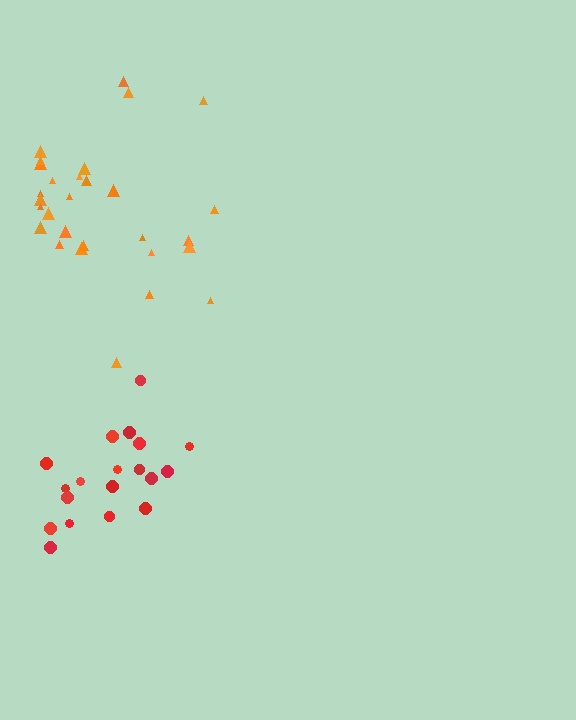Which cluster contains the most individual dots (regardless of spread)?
Orange (29).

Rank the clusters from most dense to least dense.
red, orange.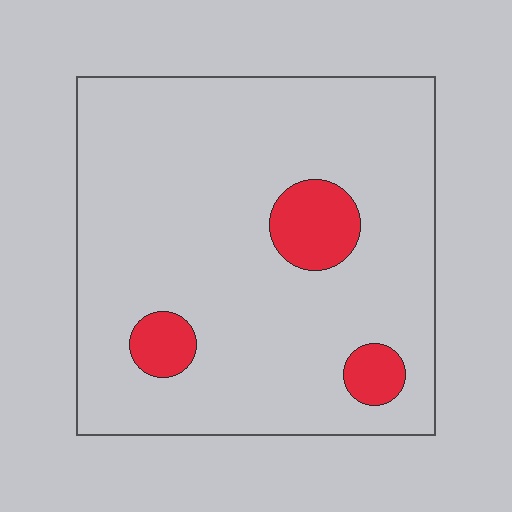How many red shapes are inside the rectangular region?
3.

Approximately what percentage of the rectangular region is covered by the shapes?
Approximately 10%.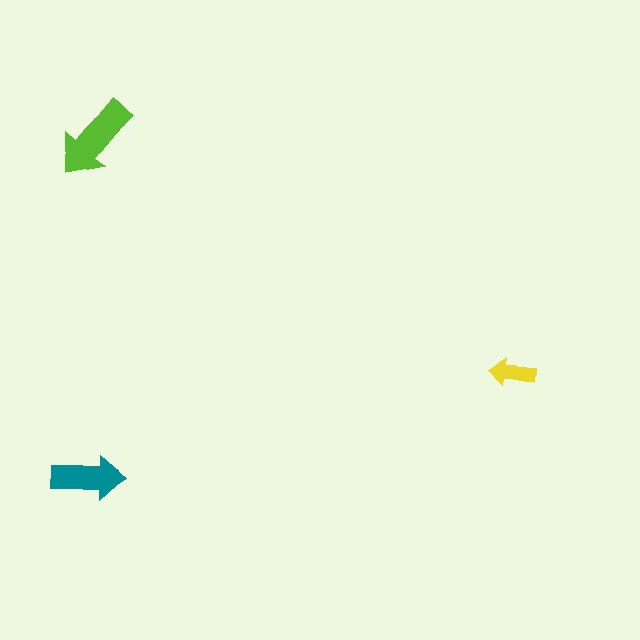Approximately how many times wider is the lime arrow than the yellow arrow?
About 2 times wider.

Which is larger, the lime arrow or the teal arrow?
The lime one.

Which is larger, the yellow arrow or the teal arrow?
The teal one.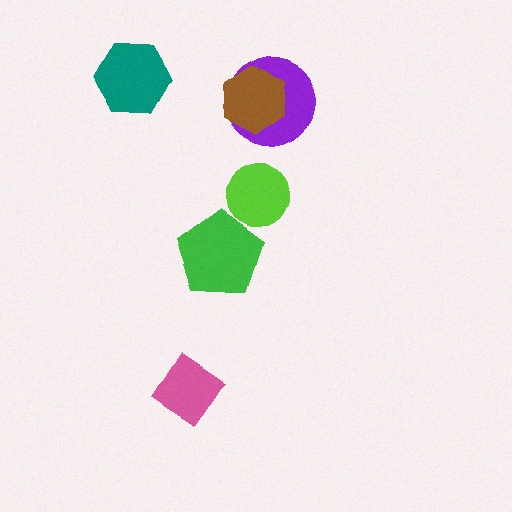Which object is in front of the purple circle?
The brown hexagon is in front of the purple circle.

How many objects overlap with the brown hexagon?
1 object overlaps with the brown hexagon.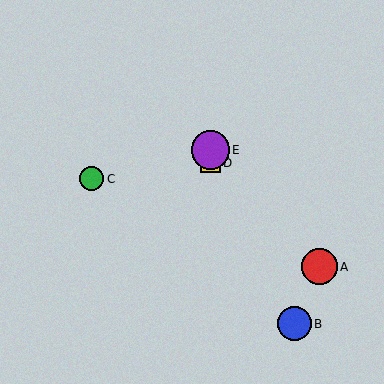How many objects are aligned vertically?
2 objects (D, E) are aligned vertically.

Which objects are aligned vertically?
Objects D, E are aligned vertically.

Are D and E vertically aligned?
Yes, both are at x≈210.